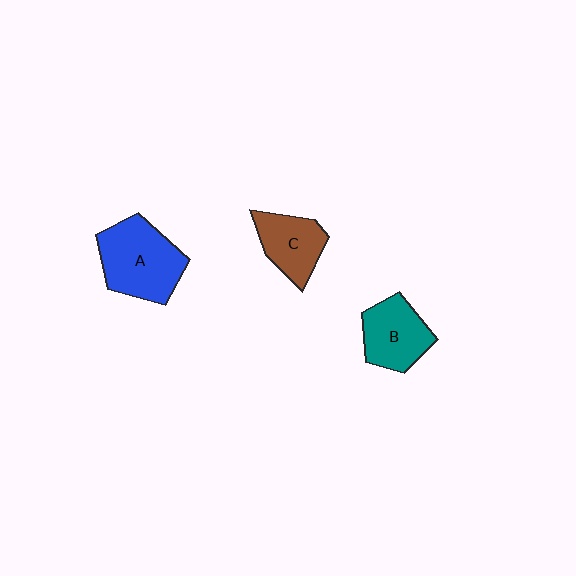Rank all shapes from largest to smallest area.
From largest to smallest: A (blue), B (teal), C (brown).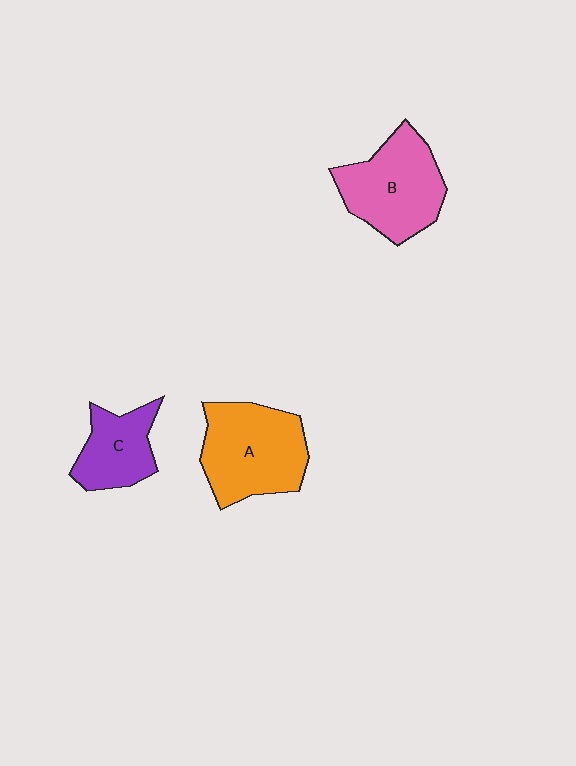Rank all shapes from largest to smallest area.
From largest to smallest: A (orange), B (pink), C (purple).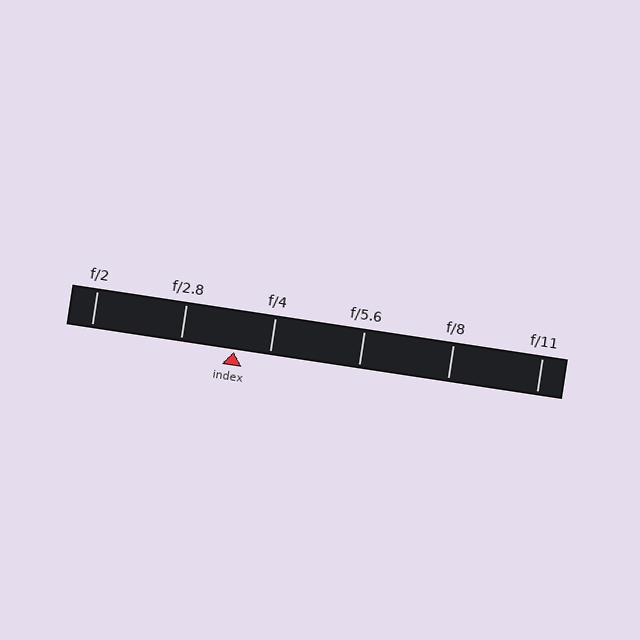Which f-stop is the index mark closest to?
The index mark is closest to f/4.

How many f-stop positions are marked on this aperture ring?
There are 6 f-stop positions marked.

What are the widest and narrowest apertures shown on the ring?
The widest aperture shown is f/2 and the narrowest is f/11.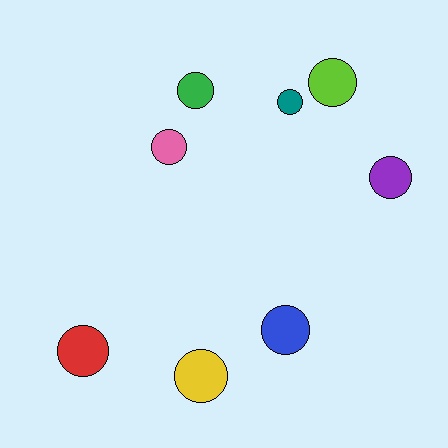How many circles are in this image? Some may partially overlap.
There are 8 circles.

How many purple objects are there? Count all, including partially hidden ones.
There is 1 purple object.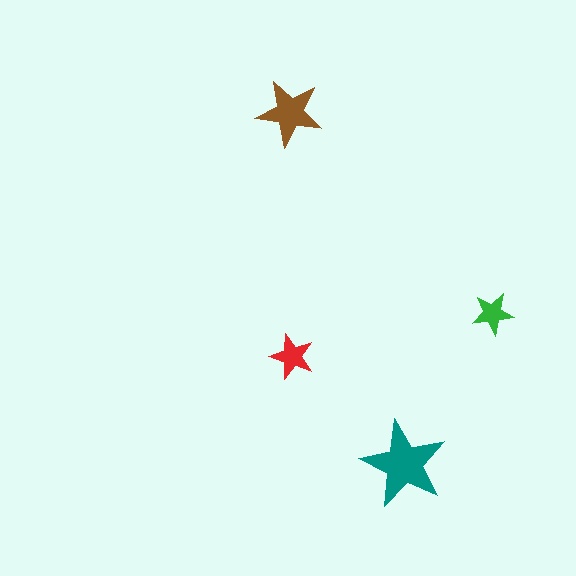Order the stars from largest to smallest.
the teal one, the brown one, the red one, the green one.